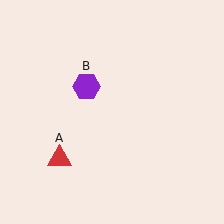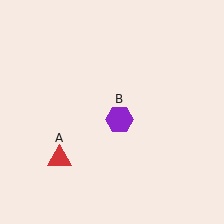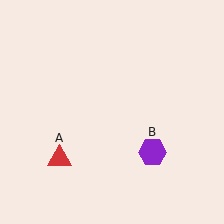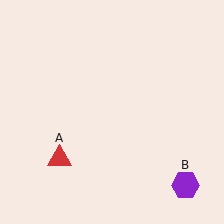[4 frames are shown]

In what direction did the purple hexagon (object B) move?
The purple hexagon (object B) moved down and to the right.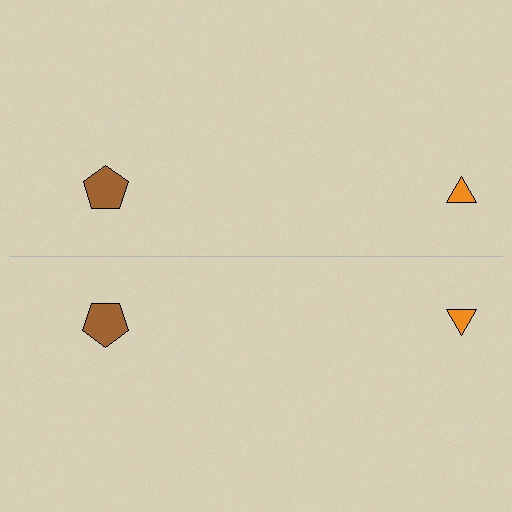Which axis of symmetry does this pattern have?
The pattern has a horizontal axis of symmetry running through the center of the image.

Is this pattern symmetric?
Yes, this pattern has bilateral (reflection) symmetry.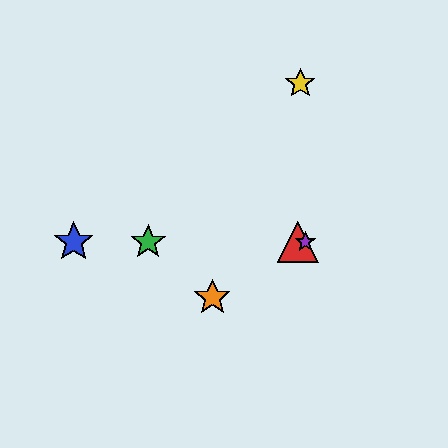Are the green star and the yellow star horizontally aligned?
No, the green star is at y≈242 and the yellow star is at y≈83.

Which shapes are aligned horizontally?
The red triangle, the blue star, the green star, the purple star are aligned horizontally.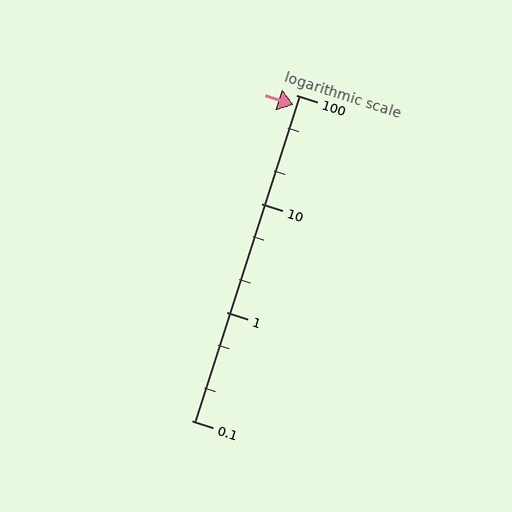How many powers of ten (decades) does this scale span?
The scale spans 3 decades, from 0.1 to 100.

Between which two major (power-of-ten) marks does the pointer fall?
The pointer is between 10 and 100.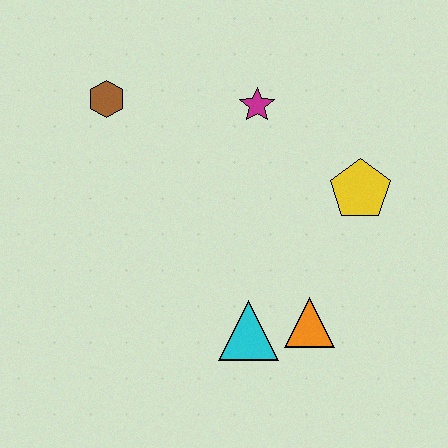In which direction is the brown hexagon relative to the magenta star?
The brown hexagon is to the left of the magenta star.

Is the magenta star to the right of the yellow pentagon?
No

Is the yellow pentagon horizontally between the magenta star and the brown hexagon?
No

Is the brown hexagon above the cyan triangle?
Yes